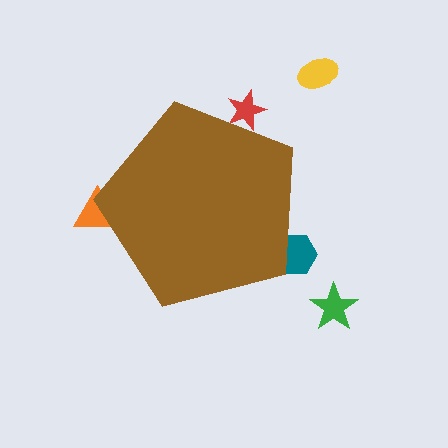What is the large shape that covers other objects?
A brown pentagon.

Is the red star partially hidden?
Yes, the red star is partially hidden behind the brown pentagon.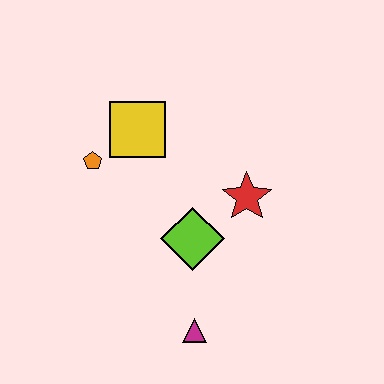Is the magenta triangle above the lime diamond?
No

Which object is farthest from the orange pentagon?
The magenta triangle is farthest from the orange pentagon.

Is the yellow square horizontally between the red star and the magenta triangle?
No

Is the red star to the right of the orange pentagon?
Yes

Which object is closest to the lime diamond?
The red star is closest to the lime diamond.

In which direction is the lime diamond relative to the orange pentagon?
The lime diamond is to the right of the orange pentagon.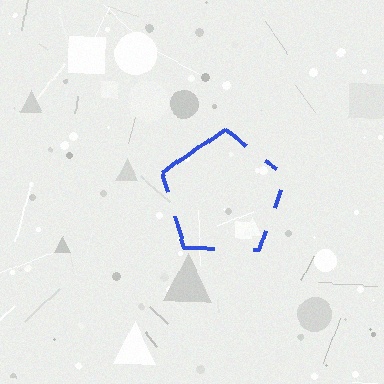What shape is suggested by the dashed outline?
The dashed outline suggests a pentagon.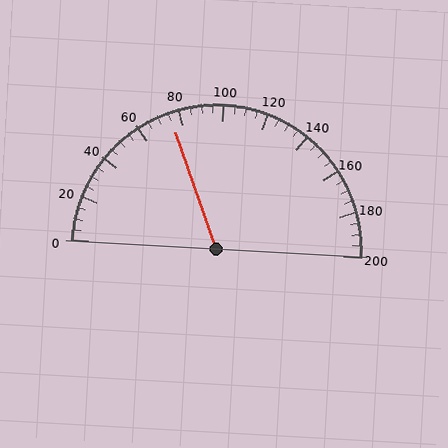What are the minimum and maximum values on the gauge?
The gauge ranges from 0 to 200.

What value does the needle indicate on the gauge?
The needle indicates approximately 75.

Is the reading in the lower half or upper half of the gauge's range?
The reading is in the lower half of the range (0 to 200).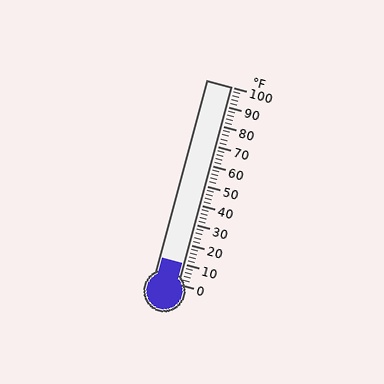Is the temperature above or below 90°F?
The temperature is below 90°F.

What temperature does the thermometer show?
The thermometer shows approximately 10°F.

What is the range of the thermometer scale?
The thermometer scale ranges from 0°F to 100°F.